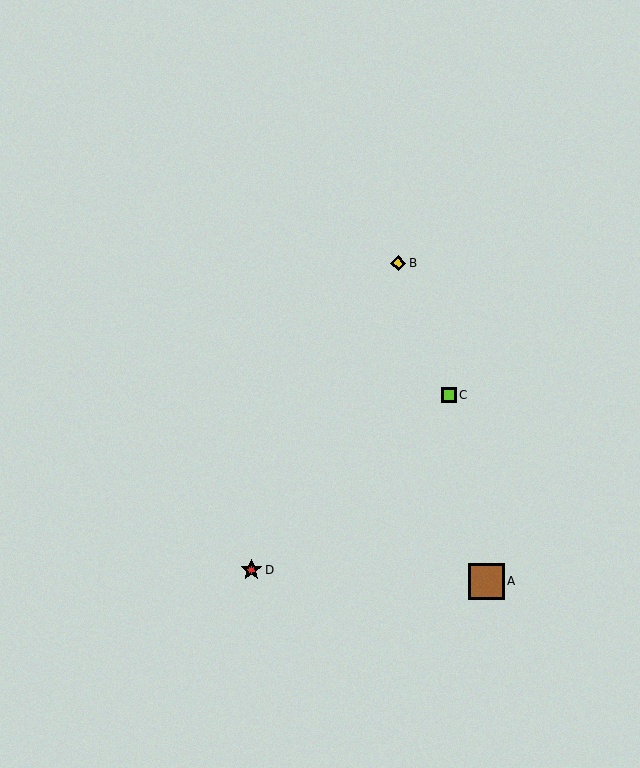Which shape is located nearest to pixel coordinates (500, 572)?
The brown square (labeled A) at (486, 581) is nearest to that location.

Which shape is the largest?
The brown square (labeled A) is the largest.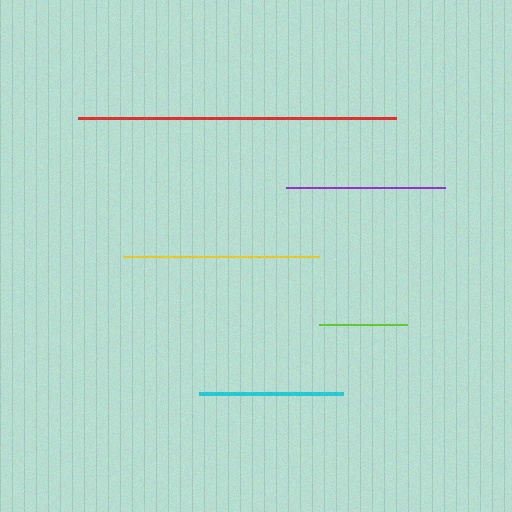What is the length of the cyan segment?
The cyan segment is approximately 145 pixels long.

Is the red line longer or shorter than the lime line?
The red line is longer than the lime line.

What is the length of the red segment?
The red segment is approximately 317 pixels long.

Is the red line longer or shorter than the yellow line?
The red line is longer than the yellow line.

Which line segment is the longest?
The red line is the longest at approximately 317 pixels.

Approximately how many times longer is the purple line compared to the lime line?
The purple line is approximately 1.8 times the length of the lime line.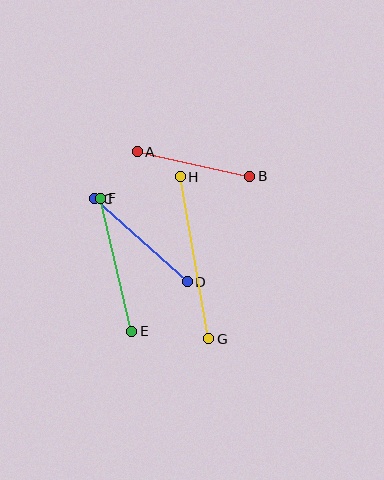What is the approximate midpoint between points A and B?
The midpoint is at approximately (194, 164) pixels.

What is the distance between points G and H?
The distance is approximately 165 pixels.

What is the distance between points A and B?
The distance is approximately 115 pixels.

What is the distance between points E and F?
The distance is approximately 137 pixels.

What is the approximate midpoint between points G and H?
The midpoint is at approximately (194, 258) pixels.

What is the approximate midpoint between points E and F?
The midpoint is at approximately (116, 265) pixels.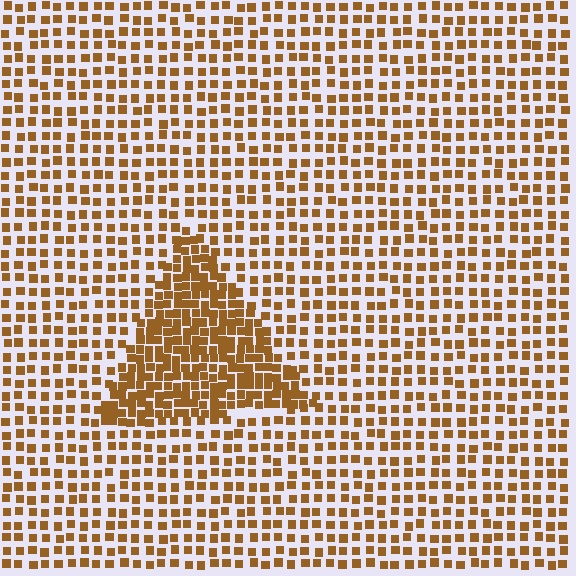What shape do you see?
I see a triangle.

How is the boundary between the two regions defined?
The boundary is defined by a change in element density (approximately 2.0x ratio). All elements are the same color, size, and shape.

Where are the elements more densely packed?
The elements are more densely packed inside the triangle boundary.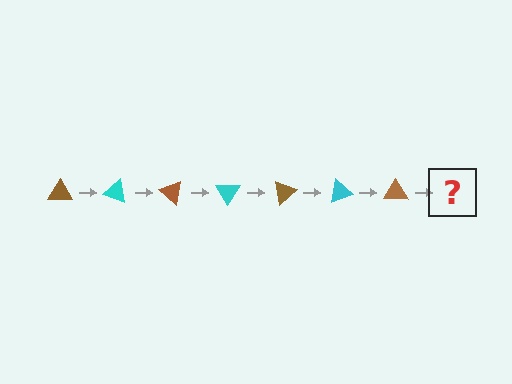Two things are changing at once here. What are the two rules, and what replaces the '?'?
The two rules are that it rotates 20 degrees each step and the color cycles through brown and cyan. The '?' should be a cyan triangle, rotated 140 degrees from the start.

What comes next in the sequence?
The next element should be a cyan triangle, rotated 140 degrees from the start.